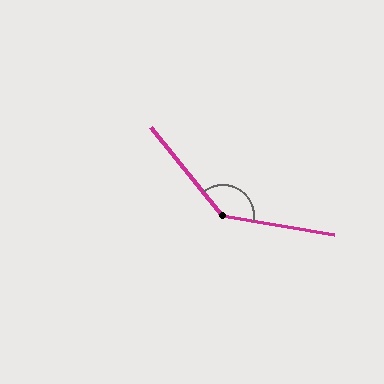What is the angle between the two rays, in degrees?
Approximately 138 degrees.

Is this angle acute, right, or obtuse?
It is obtuse.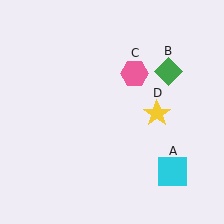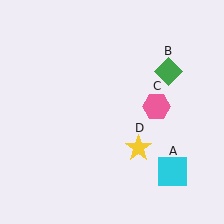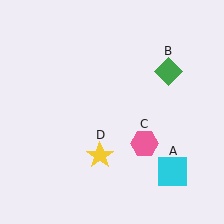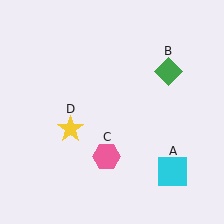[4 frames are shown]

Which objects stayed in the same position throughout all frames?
Cyan square (object A) and green diamond (object B) remained stationary.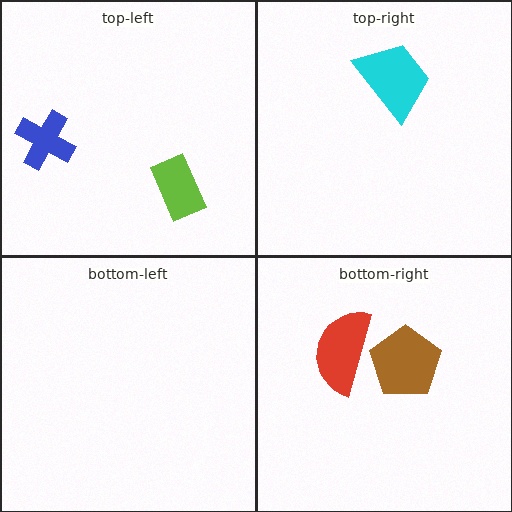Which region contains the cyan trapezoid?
The top-right region.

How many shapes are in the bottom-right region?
2.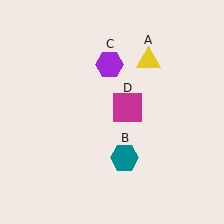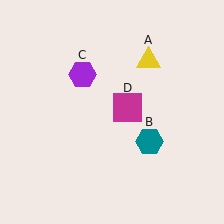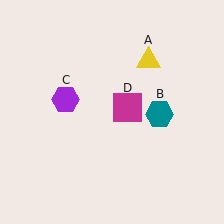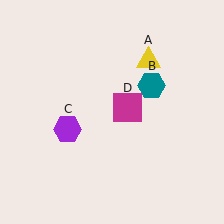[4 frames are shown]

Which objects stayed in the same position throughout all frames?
Yellow triangle (object A) and magenta square (object D) remained stationary.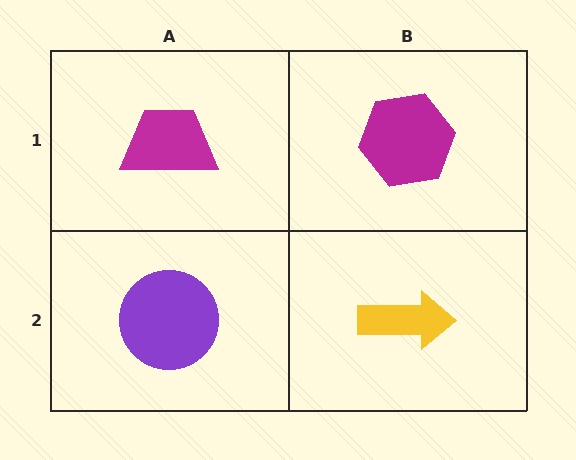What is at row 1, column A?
A magenta trapezoid.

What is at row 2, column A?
A purple circle.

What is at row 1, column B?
A magenta hexagon.